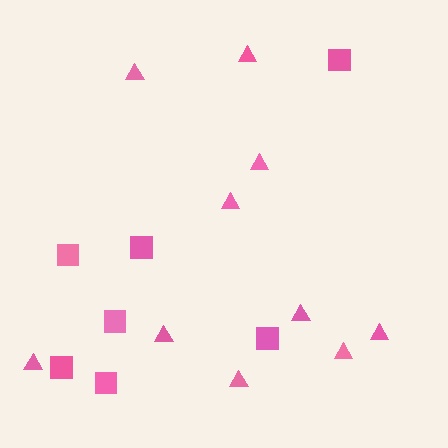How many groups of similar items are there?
There are 2 groups: one group of squares (7) and one group of triangles (10).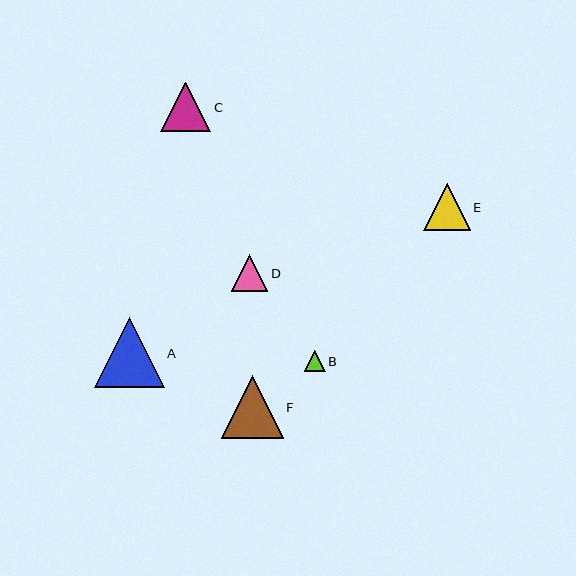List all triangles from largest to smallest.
From largest to smallest: A, F, C, E, D, B.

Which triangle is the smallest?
Triangle B is the smallest with a size of approximately 21 pixels.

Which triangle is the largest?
Triangle A is the largest with a size of approximately 70 pixels.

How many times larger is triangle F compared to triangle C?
Triangle F is approximately 1.2 times the size of triangle C.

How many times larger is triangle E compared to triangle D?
Triangle E is approximately 1.3 times the size of triangle D.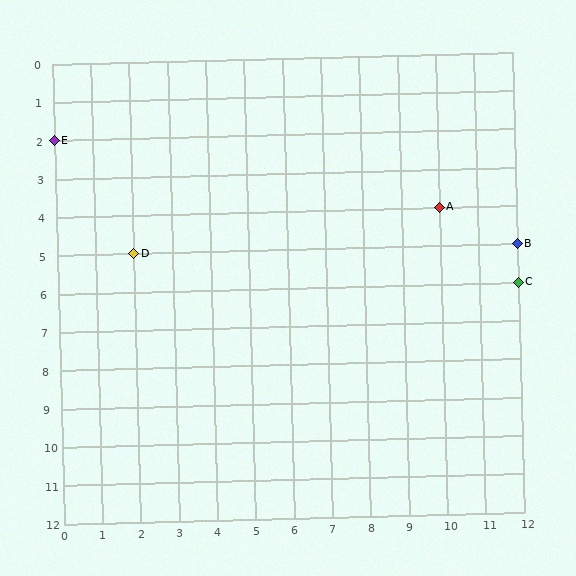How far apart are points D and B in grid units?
Points D and B are 10 columns apart.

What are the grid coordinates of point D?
Point D is at grid coordinates (2, 5).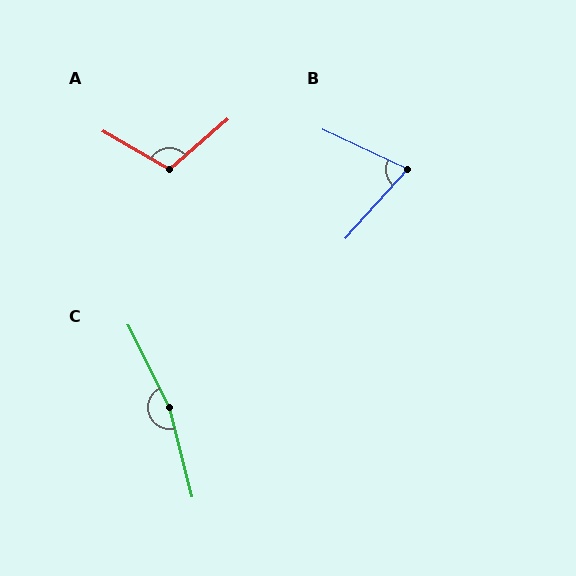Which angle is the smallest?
B, at approximately 73 degrees.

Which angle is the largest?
C, at approximately 168 degrees.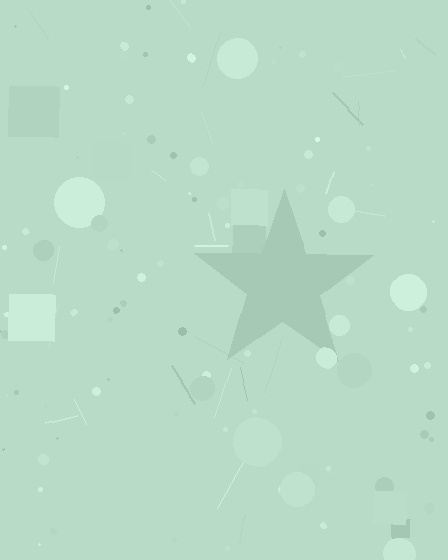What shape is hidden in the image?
A star is hidden in the image.